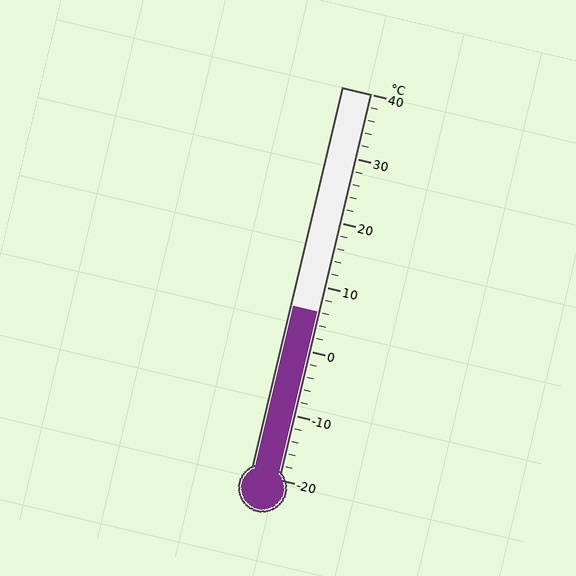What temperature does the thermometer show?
The thermometer shows approximately 6°C.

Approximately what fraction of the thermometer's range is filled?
The thermometer is filled to approximately 45% of its range.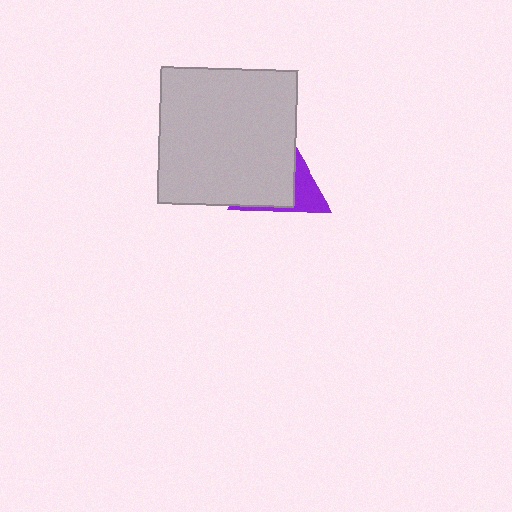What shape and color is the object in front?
The object in front is a light gray square.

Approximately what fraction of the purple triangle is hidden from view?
Roughly 69% of the purple triangle is hidden behind the light gray square.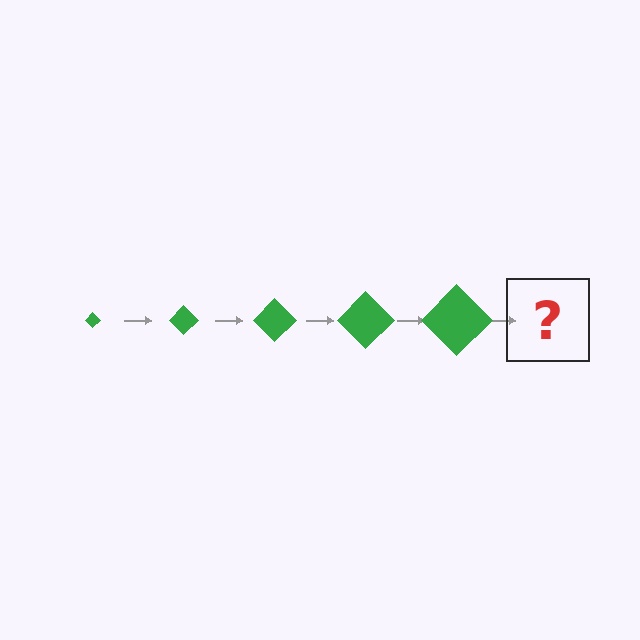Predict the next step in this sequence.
The next step is a green diamond, larger than the previous one.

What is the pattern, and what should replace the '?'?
The pattern is that the diamond gets progressively larger each step. The '?' should be a green diamond, larger than the previous one.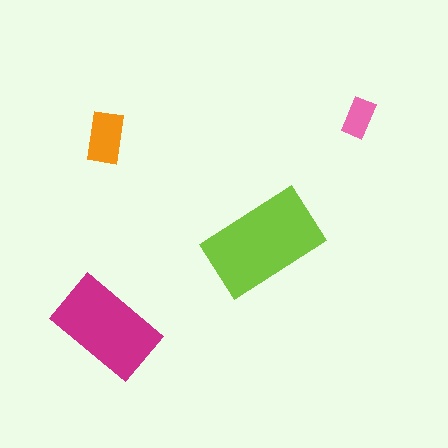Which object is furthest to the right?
The pink rectangle is rightmost.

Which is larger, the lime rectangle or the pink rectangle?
The lime one.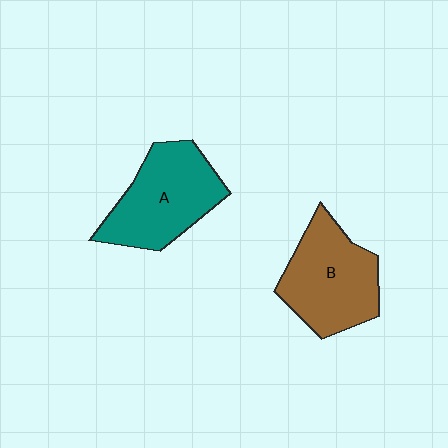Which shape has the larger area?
Shape A (teal).